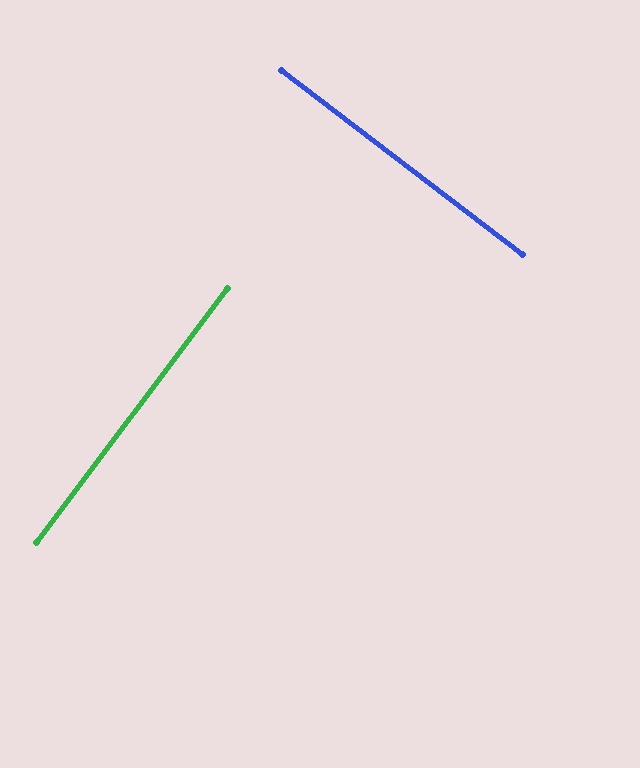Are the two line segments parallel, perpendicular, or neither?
Perpendicular — they meet at approximately 90°.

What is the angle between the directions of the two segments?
Approximately 90 degrees.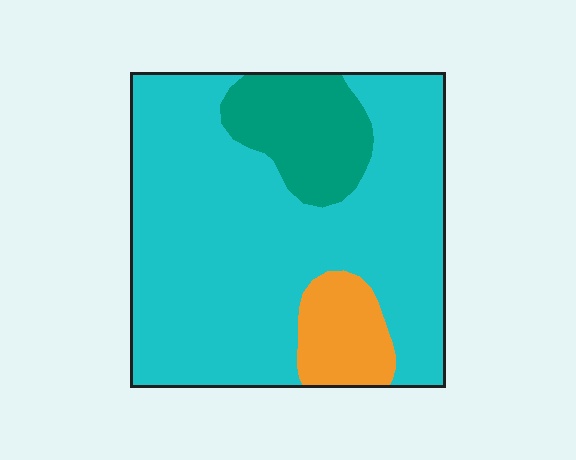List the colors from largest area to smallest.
From largest to smallest: cyan, teal, orange.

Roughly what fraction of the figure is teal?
Teal covers about 15% of the figure.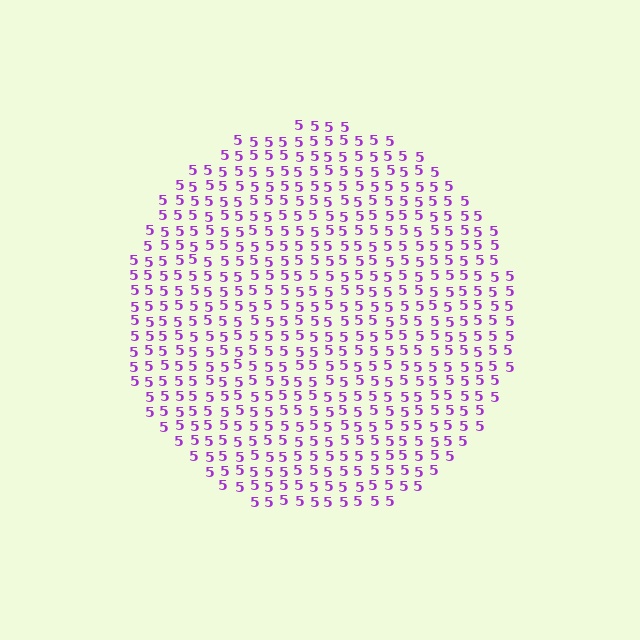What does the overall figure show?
The overall figure shows a circle.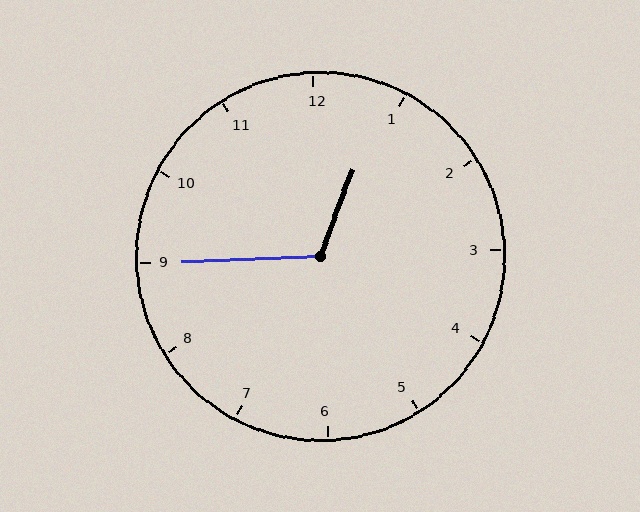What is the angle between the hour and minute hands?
Approximately 112 degrees.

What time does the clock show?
12:45.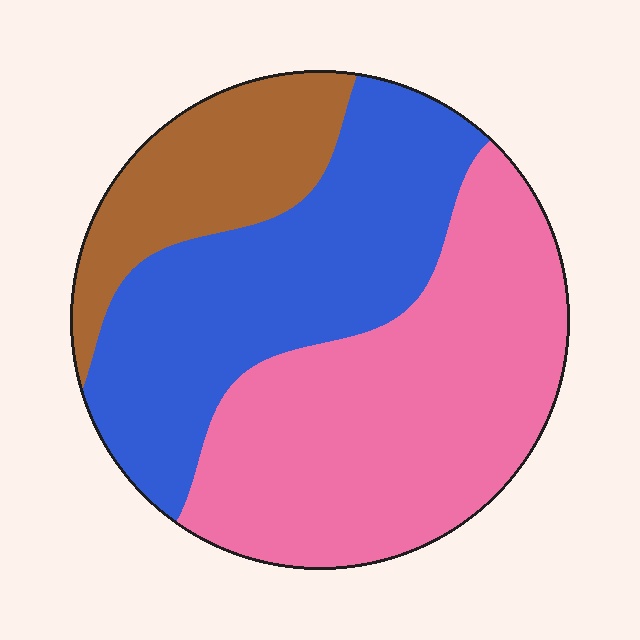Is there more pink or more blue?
Pink.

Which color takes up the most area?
Pink, at roughly 45%.